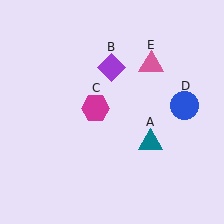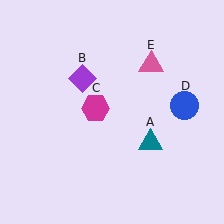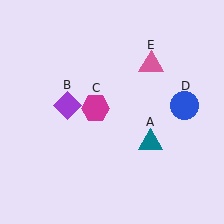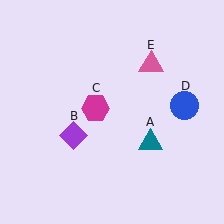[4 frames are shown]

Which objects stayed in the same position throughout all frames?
Teal triangle (object A) and magenta hexagon (object C) and blue circle (object D) and pink triangle (object E) remained stationary.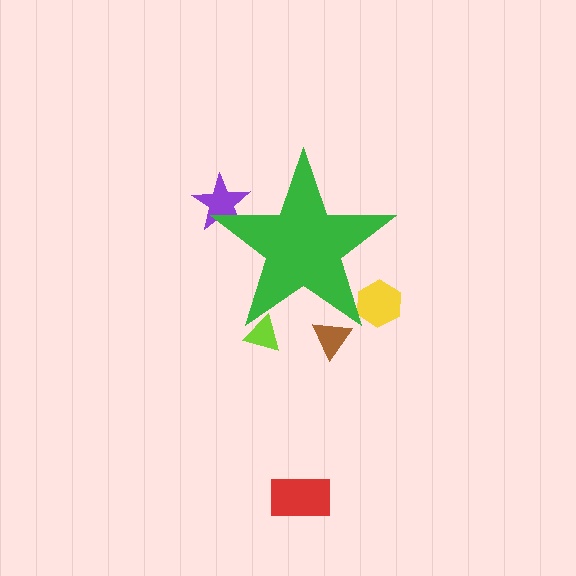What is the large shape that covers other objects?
A green star.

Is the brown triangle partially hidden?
Yes, the brown triangle is partially hidden behind the green star.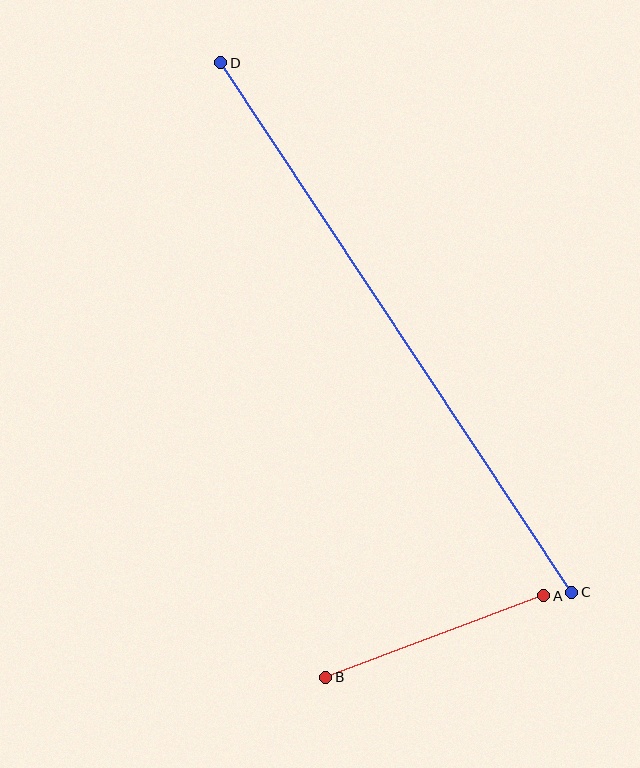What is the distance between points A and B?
The distance is approximately 233 pixels.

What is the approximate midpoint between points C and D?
The midpoint is at approximately (396, 327) pixels.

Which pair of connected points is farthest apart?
Points C and D are farthest apart.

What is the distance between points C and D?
The distance is approximately 635 pixels.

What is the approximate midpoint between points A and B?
The midpoint is at approximately (435, 636) pixels.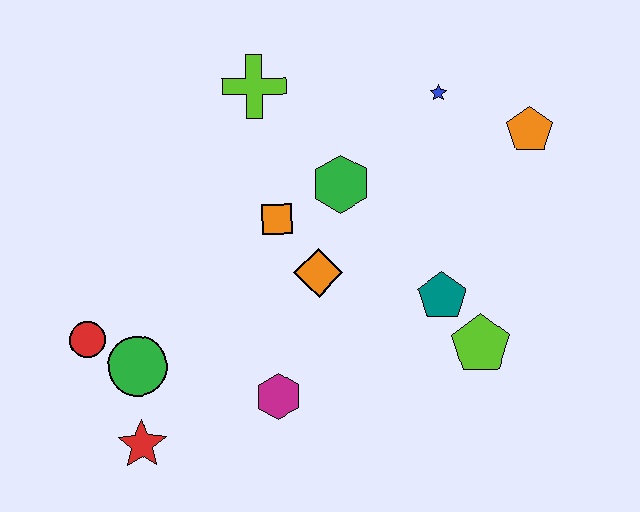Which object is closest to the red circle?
The green circle is closest to the red circle.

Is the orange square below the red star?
No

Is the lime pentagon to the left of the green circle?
No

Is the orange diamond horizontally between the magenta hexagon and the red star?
No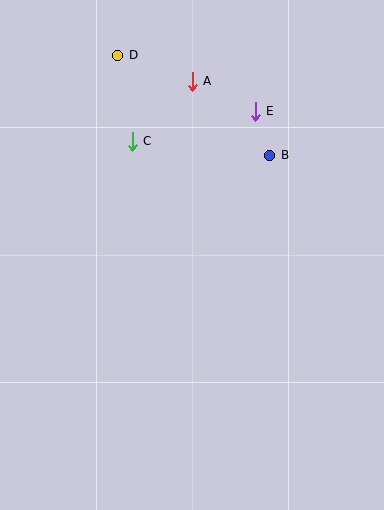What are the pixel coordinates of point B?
Point B is at (270, 155).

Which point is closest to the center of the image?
Point B at (270, 155) is closest to the center.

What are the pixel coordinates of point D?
Point D is at (117, 55).